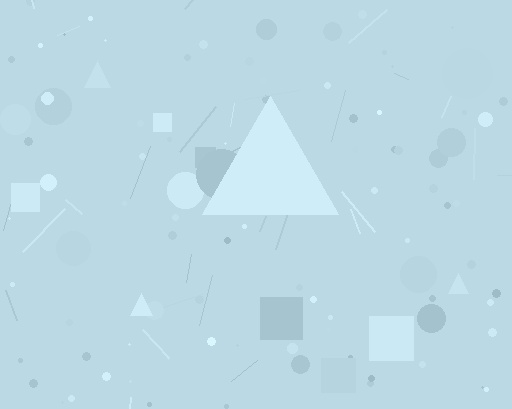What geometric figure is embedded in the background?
A triangle is embedded in the background.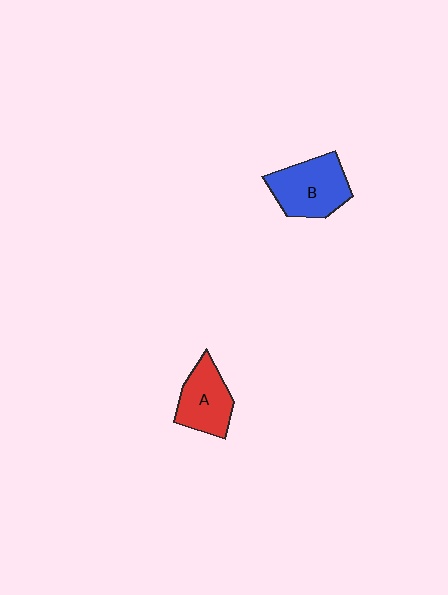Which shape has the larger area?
Shape B (blue).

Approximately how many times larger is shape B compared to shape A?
Approximately 1.2 times.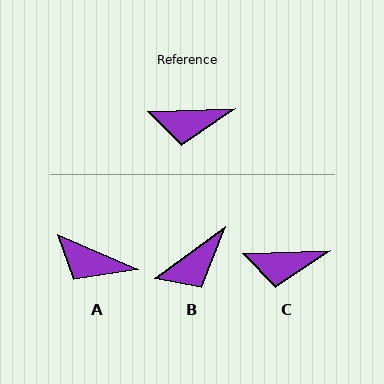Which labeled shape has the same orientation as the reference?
C.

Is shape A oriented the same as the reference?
No, it is off by about 25 degrees.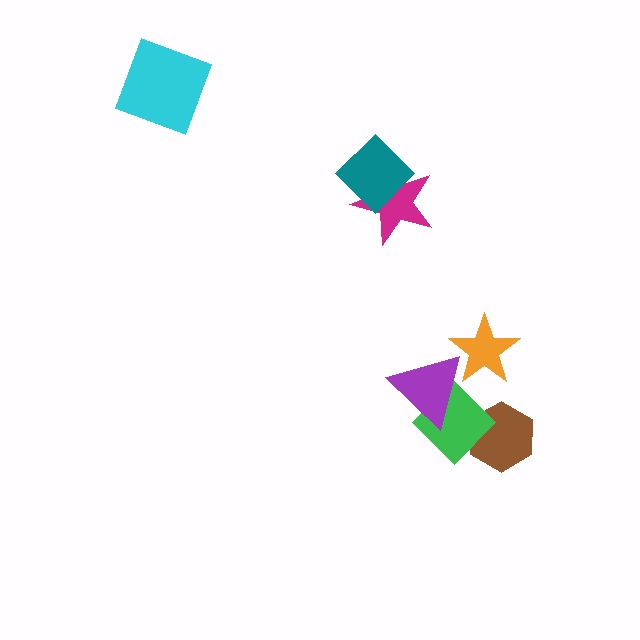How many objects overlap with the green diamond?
2 objects overlap with the green diamond.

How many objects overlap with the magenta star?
1 object overlaps with the magenta star.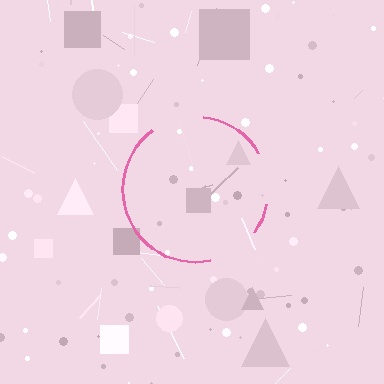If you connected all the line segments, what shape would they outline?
They would outline a circle.